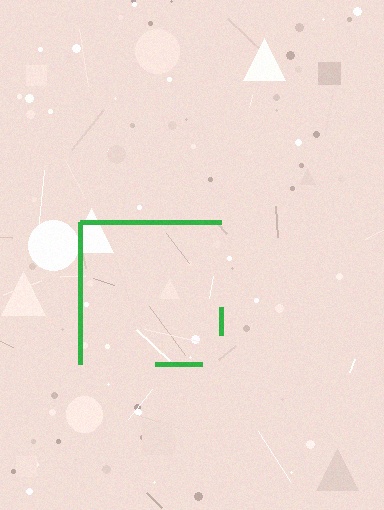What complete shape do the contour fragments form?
The contour fragments form a square.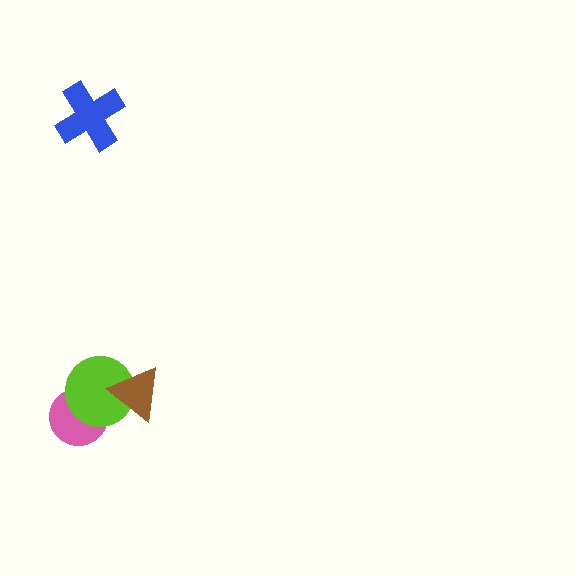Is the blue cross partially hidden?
No, no other shape covers it.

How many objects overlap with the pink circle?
1 object overlaps with the pink circle.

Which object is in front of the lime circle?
The brown triangle is in front of the lime circle.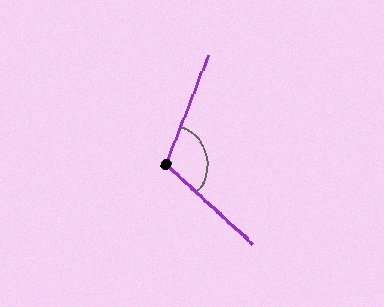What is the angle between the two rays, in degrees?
Approximately 111 degrees.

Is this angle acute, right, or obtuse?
It is obtuse.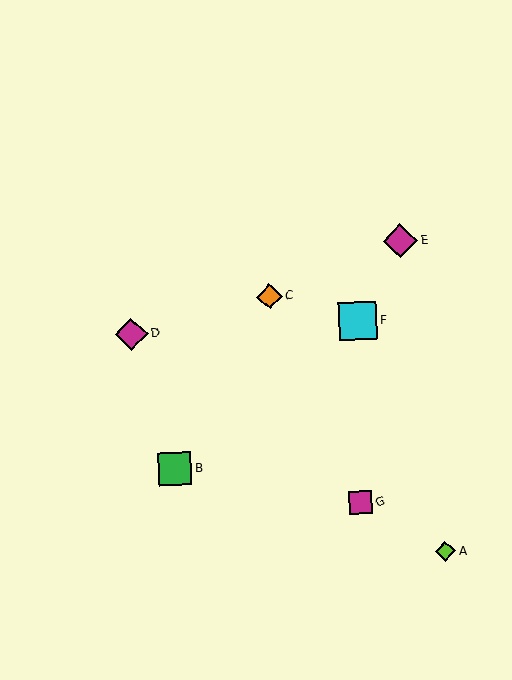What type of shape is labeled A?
Shape A is a lime diamond.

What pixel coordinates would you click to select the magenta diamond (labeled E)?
Click at (400, 241) to select the magenta diamond E.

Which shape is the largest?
The cyan square (labeled F) is the largest.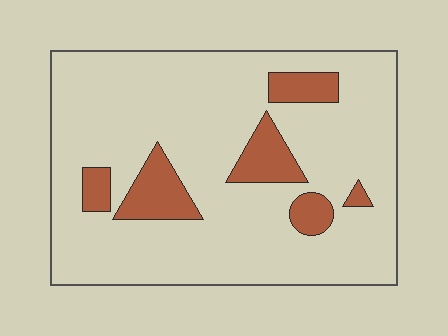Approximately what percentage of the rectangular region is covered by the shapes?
Approximately 15%.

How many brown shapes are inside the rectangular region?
6.